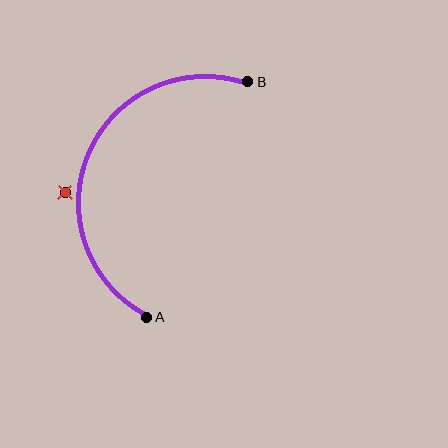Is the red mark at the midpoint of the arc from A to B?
No — the red mark does not lie on the arc at all. It sits slightly outside the curve.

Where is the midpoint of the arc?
The arc midpoint is the point on the curve farthest from the straight line joining A and B. It sits to the left of that line.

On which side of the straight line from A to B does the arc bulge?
The arc bulges to the left of the straight line connecting A and B.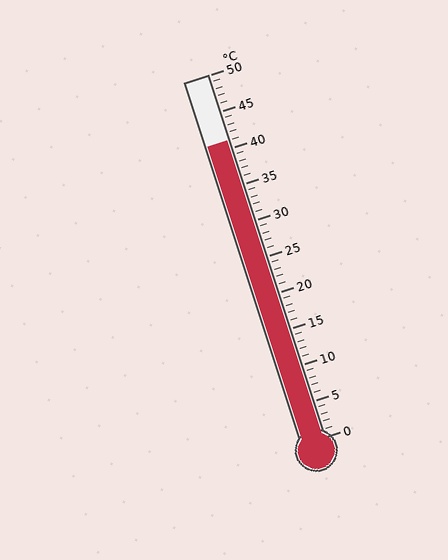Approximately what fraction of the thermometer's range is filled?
The thermometer is filled to approximately 80% of its range.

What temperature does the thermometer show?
The thermometer shows approximately 41°C.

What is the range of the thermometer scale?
The thermometer scale ranges from 0°C to 50°C.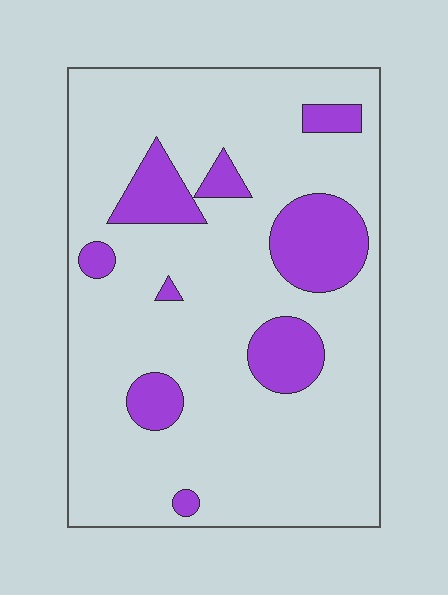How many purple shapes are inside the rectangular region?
9.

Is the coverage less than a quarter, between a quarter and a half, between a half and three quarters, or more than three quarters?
Less than a quarter.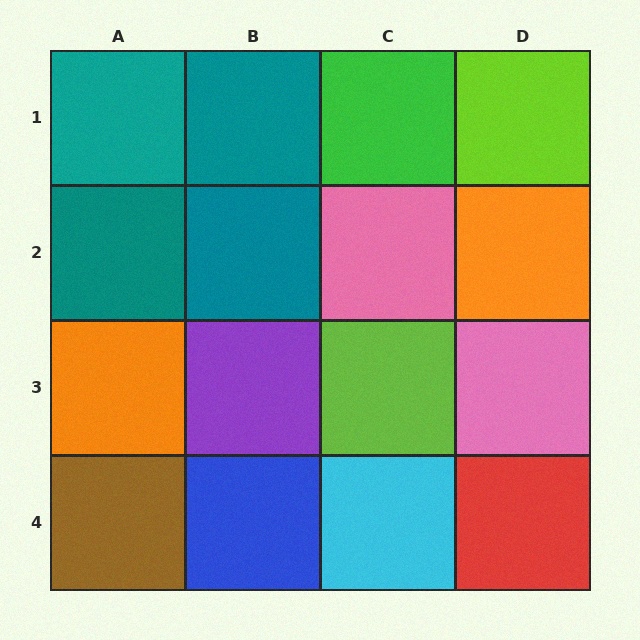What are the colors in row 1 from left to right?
Teal, teal, green, lime.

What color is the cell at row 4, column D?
Red.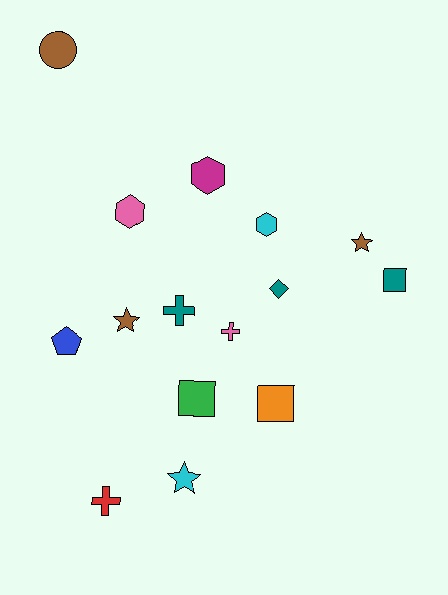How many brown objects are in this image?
There are 3 brown objects.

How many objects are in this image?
There are 15 objects.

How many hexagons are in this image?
There are 3 hexagons.